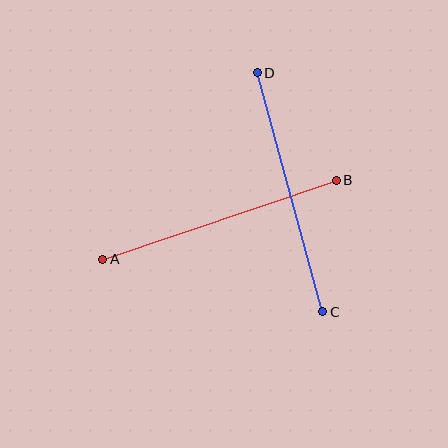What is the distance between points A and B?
The distance is approximately 247 pixels.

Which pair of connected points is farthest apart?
Points C and D are farthest apart.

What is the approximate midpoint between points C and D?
The midpoint is at approximately (290, 192) pixels.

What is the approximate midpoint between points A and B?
The midpoint is at approximately (220, 220) pixels.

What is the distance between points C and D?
The distance is approximately 248 pixels.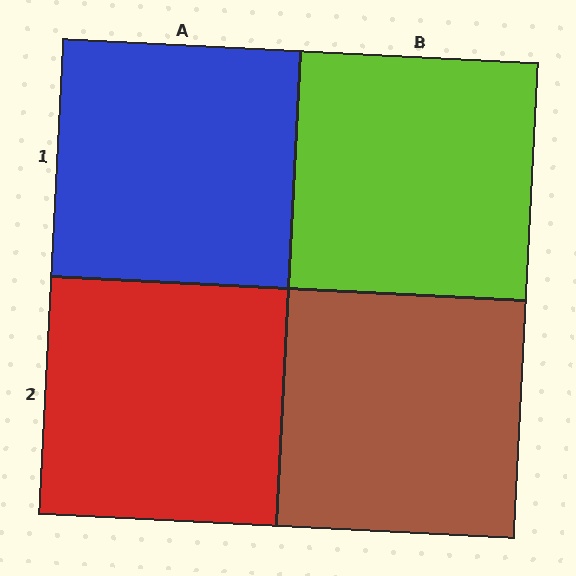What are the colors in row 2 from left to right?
Red, brown.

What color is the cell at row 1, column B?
Lime.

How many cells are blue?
1 cell is blue.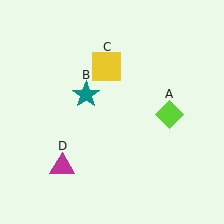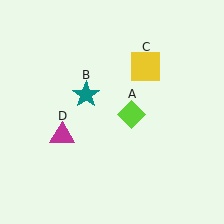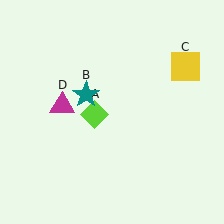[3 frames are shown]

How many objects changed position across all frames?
3 objects changed position: lime diamond (object A), yellow square (object C), magenta triangle (object D).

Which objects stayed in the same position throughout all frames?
Teal star (object B) remained stationary.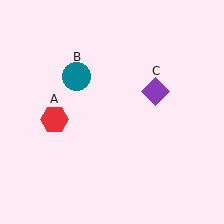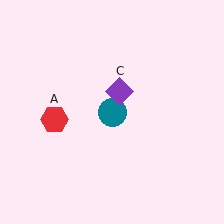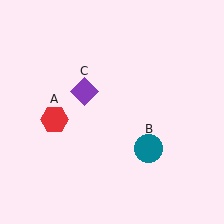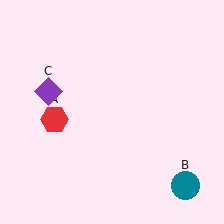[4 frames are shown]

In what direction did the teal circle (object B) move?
The teal circle (object B) moved down and to the right.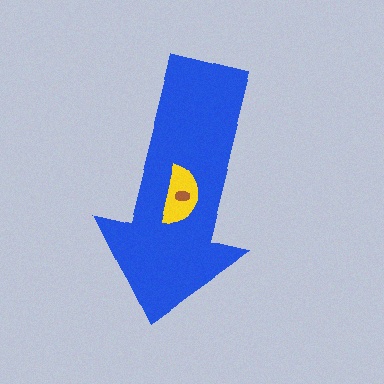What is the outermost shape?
The blue arrow.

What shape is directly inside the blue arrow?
The yellow semicircle.